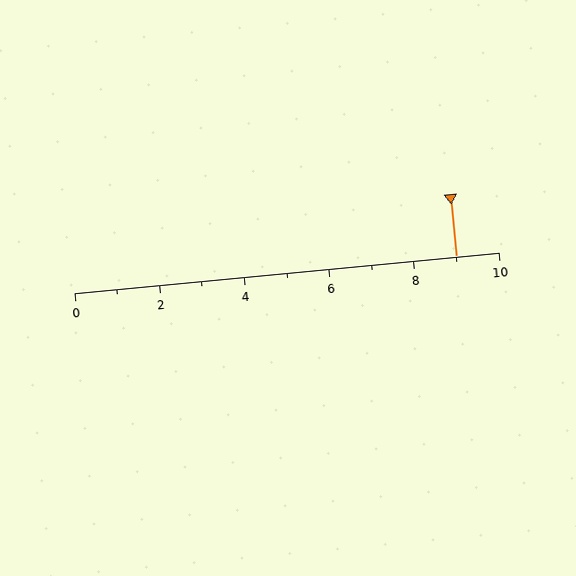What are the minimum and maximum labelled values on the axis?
The axis runs from 0 to 10.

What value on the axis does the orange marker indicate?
The marker indicates approximately 9.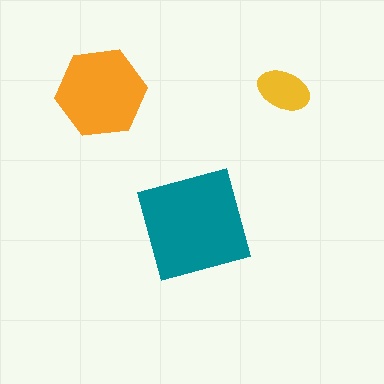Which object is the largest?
The teal square.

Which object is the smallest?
The yellow ellipse.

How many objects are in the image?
There are 3 objects in the image.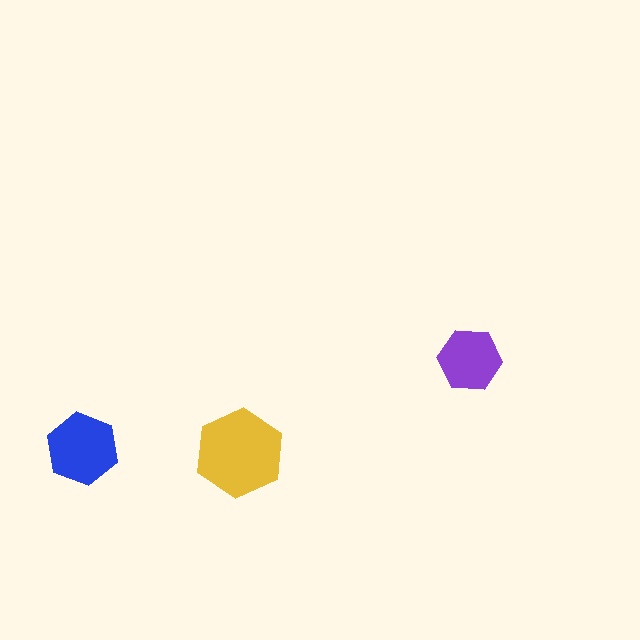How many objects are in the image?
There are 3 objects in the image.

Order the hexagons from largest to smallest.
the yellow one, the blue one, the purple one.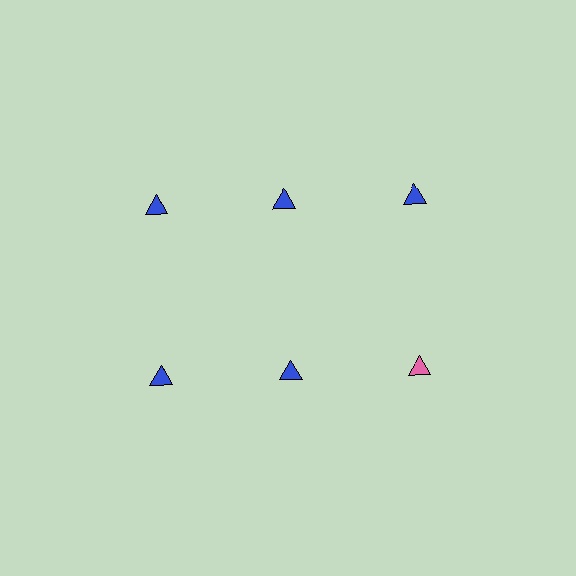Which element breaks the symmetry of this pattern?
The pink triangle in the second row, center column breaks the symmetry. All other shapes are blue triangles.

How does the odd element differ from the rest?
It has a different color: pink instead of blue.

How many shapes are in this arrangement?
There are 6 shapes arranged in a grid pattern.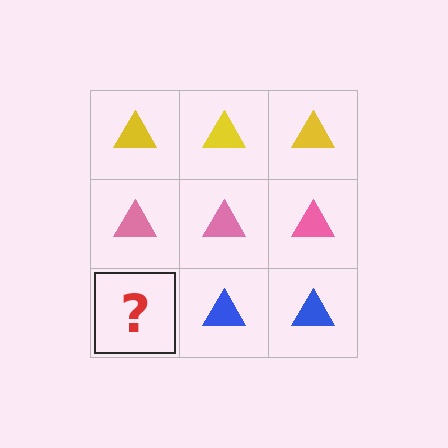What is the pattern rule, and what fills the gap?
The rule is that each row has a consistent color. The gap should be filled with a blue triangle.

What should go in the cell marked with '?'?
The missing cell should contain a blue triangle.